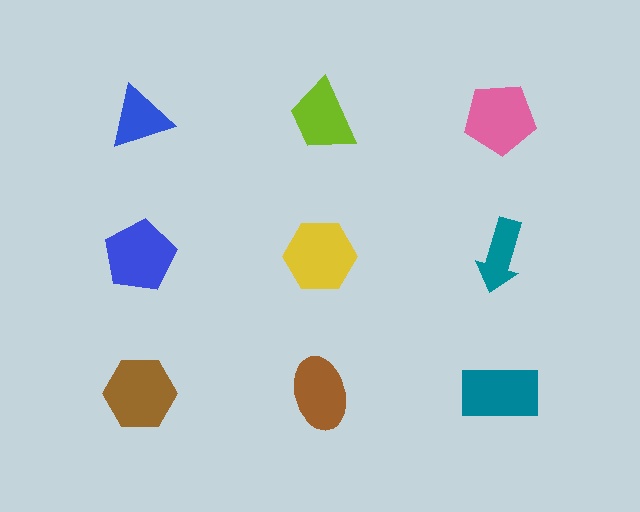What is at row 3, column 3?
A teal rectangle.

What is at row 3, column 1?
A brown hexagon.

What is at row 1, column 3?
A pink pentagon.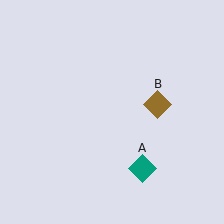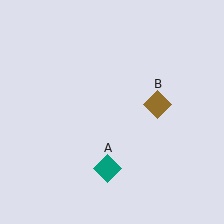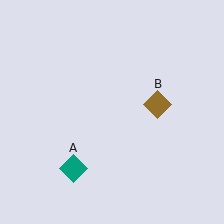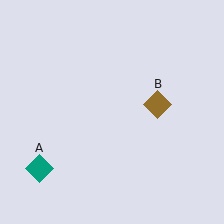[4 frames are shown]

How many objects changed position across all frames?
1 object changed position: teal diamond (object A).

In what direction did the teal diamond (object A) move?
The teal diamond (object A) moved left.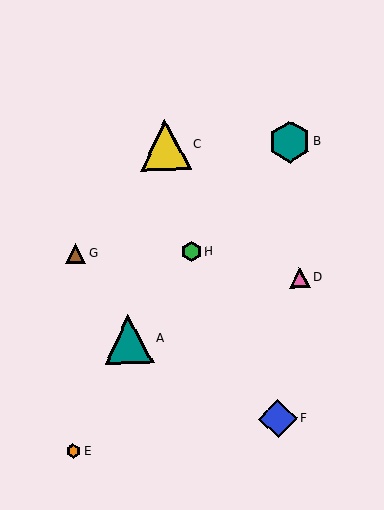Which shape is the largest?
The yellow triangle (labeled C) is the largest.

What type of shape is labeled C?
Shape C is a yellow triangle.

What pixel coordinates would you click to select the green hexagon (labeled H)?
Click at (191, 252) to select the green hexagon H.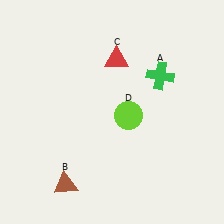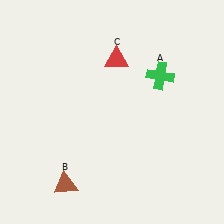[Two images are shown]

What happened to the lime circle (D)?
The lime circle (D) was removed in Image 2. It was in the bottom-right area of Image 1.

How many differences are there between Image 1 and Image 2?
There is 1 difference between the two images.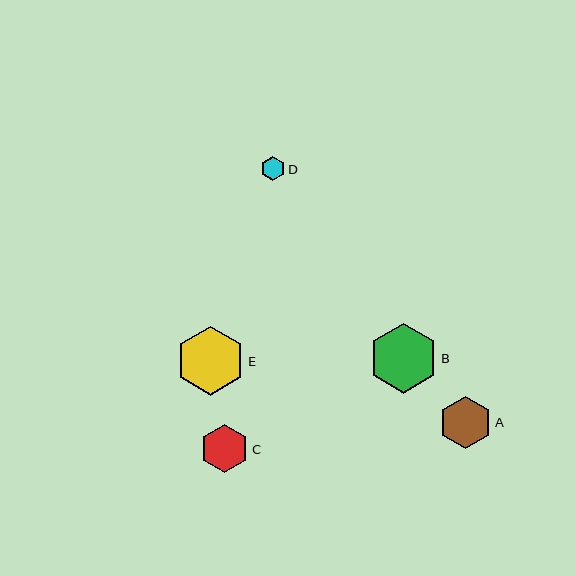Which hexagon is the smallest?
Hexagon D is the smallest with a size of approximately 24 pixels.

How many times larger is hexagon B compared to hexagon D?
Hexagon B is approximately 3.0 times the size of hexagon D.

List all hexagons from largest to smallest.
From largest to smallest: B, E, A, C, D.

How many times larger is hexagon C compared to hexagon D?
Hexagon C is approximately 2.0 times the size of hexagon D.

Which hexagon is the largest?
Hexagon B is the largest with a size of approximately 70 pixels.